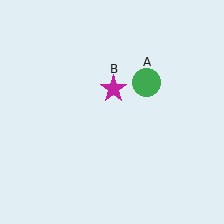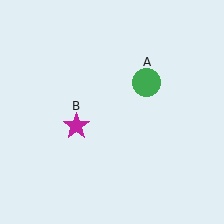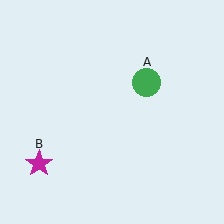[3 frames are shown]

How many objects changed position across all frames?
1 object changed position: magenta star (object B).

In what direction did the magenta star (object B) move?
The magenta star (object B) moved down and to the left.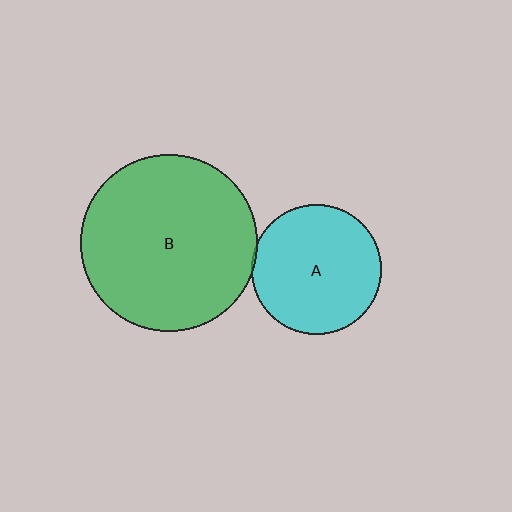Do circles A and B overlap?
Yes.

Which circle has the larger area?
Circle B (green).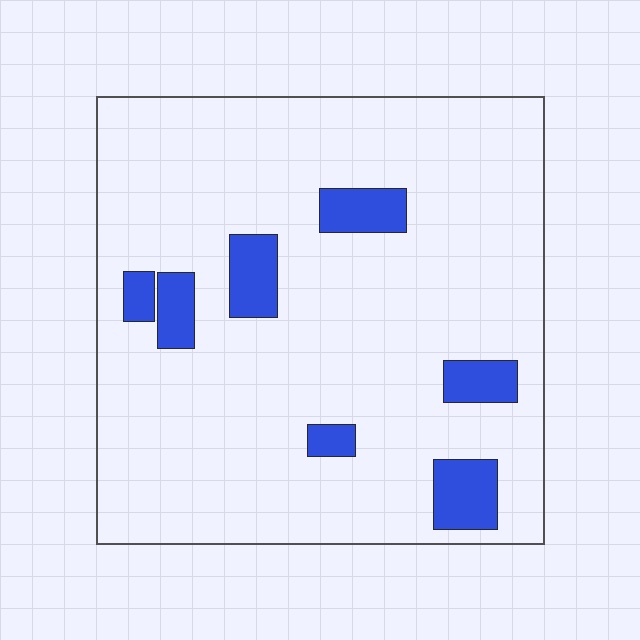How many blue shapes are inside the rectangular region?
7.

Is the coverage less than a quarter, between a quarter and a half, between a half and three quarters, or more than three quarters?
Less than a quarter.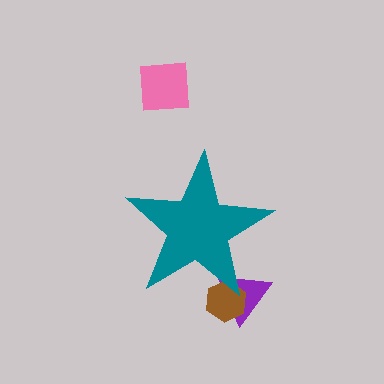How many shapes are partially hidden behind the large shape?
2 shapes are partially hidden.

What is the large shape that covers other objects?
A teal star.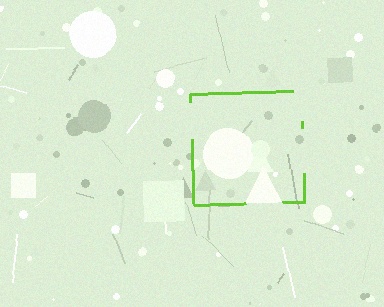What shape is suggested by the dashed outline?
The dashed outline suggests a square.